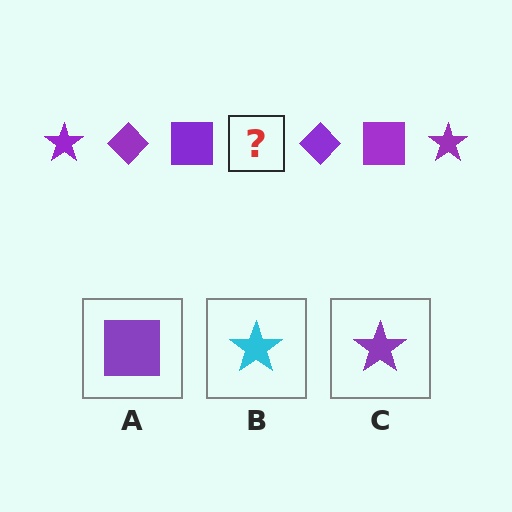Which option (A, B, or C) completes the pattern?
C.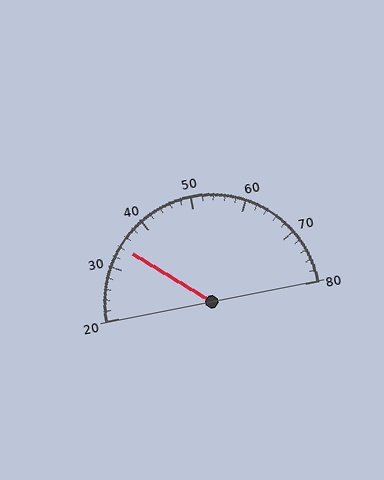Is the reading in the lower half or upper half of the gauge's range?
The reading is in the lower half of the range (20 to 80).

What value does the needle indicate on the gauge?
The needle indicates approximately 34.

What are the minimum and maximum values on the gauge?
The gauge ranges from 20 to 80.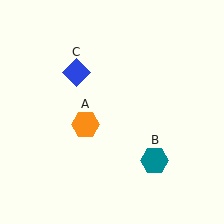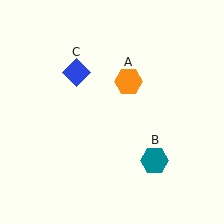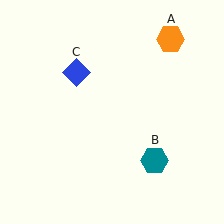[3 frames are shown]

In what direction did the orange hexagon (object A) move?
The orange hexagon (object A) moved up and to the right.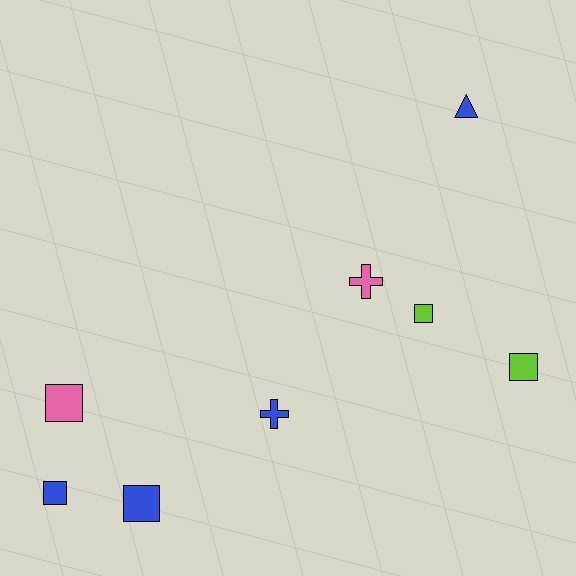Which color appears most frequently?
Blue, with 4 objects.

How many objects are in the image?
There are 8 objects.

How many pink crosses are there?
There is 1 pink cross.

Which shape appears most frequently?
Square, with 5 objects.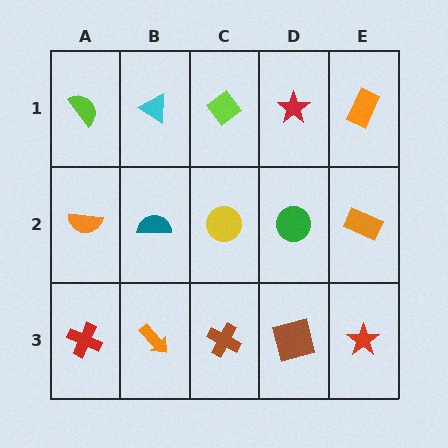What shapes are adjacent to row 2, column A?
A lime semicircle (row 1, column A), a red cross (row 3, column A), a teal semicircle (row 2, column B).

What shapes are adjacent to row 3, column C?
A yellow circle (row 2, column C), an orange arrow (row 3, column B), a brown square (row 3, column D).